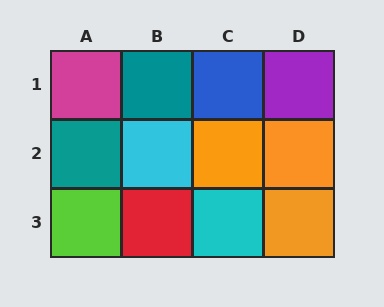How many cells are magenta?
1 cell is magenta.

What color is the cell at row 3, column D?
Orange.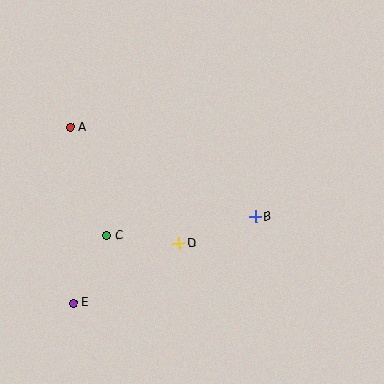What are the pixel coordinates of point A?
Point A is at (70, 127).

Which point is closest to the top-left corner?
Point A is closest to the top-left corner.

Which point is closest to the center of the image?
Point D at (179, 243) is closest to the center.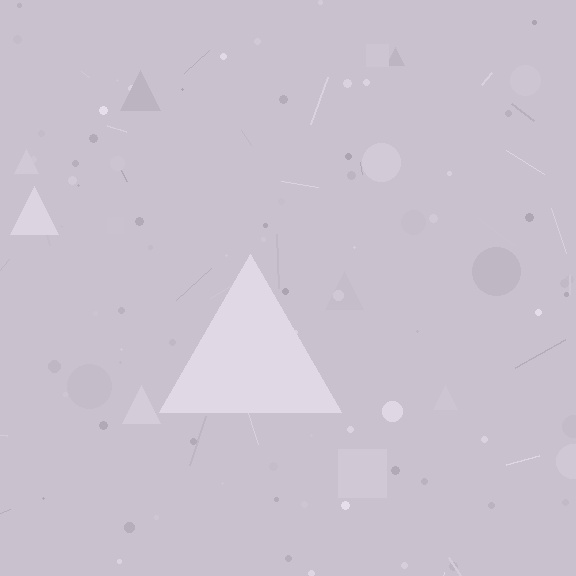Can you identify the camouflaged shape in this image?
The camouflaged shape is a triangle.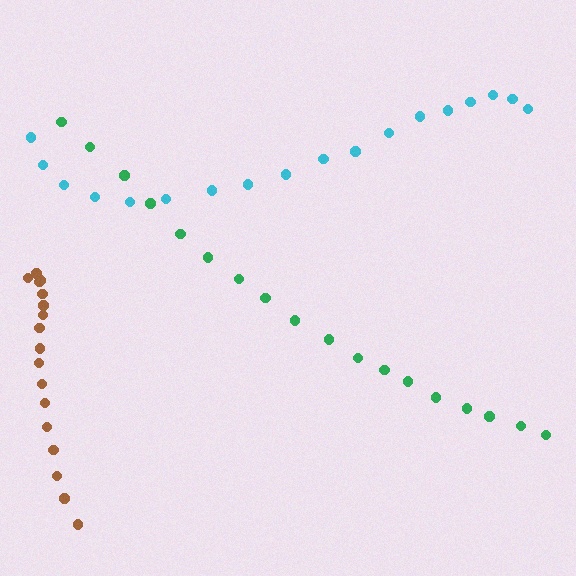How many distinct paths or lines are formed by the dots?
There are 3 distinct paths.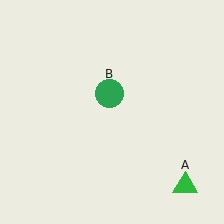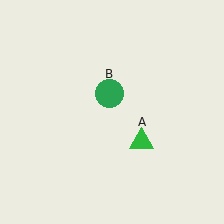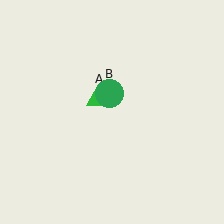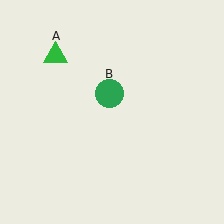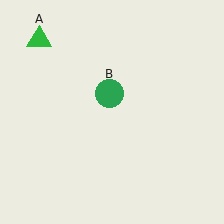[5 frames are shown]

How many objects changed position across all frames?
1 object changed position: green triangle (object A).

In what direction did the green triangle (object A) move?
The green triangle (object A) moved up and to the left.